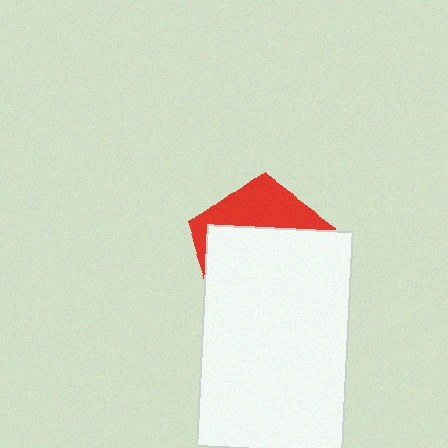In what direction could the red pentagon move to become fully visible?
The red pentagon could move up. That would shift it out from behind the white rectangle entirely.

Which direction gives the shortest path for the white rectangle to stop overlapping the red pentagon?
Moving down gives the shortest separation.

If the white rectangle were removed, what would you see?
You would see the complete red pentagon.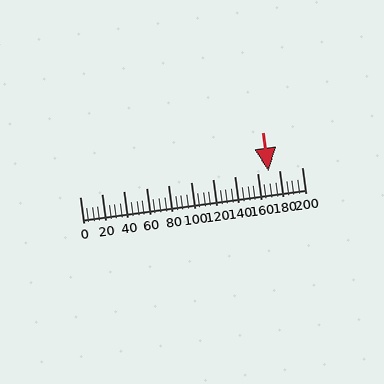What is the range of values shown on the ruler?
The ruler shows values from 0 to 200.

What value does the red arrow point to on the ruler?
The red arrow points to approximately 170.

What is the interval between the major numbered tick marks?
The major tick marks are spaced 20 units apart.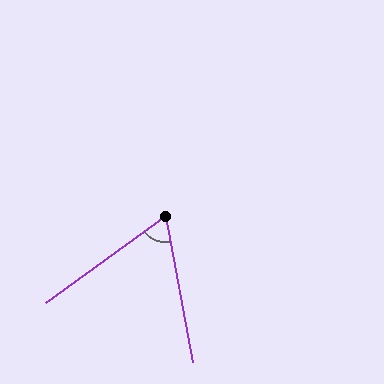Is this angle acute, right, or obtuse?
It is acute.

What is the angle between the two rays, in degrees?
Approximately 64 degrees.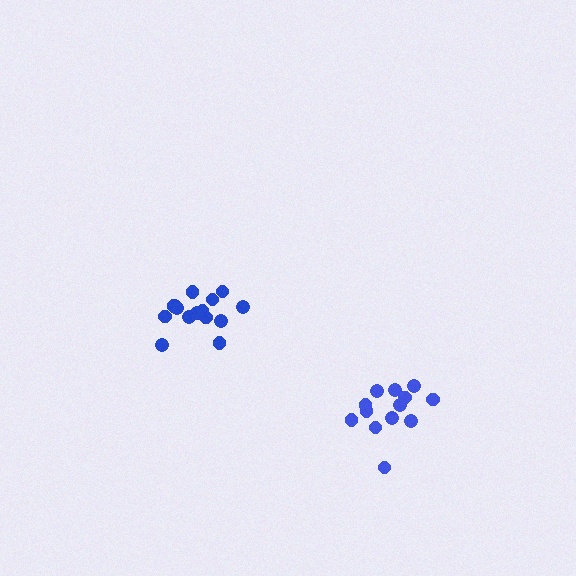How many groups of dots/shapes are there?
There are 2 groups.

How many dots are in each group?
Group 1: 15 dots, Group 2: 13 dots (28 total).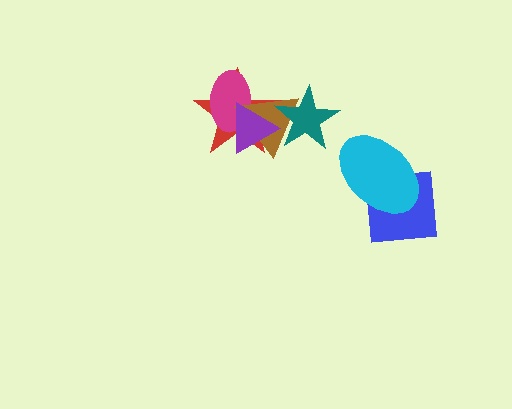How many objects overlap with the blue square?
1 object overlaps with the blue square.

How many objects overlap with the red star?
4 objects overlap with the red star.